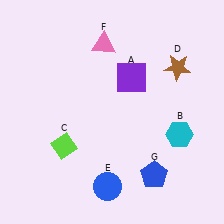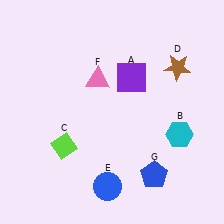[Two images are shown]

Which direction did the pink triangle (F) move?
The pink triangle (F) moved down.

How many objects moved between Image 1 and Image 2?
1 object moved between the two images.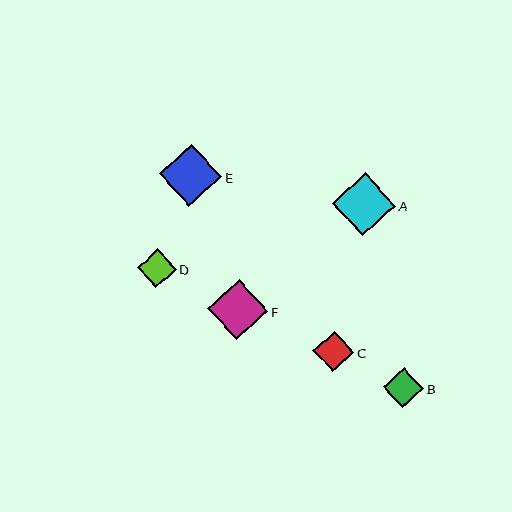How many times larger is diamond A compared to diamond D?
Diamond A is approximately 1.6 times the size of diamond D.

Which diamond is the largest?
Diamond A is the largest with a size of approximately 63 pixels.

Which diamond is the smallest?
Diamond D is the smallest with a size of approximately 39 pixels.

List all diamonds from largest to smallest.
From largest to smallest: A, E, F, C, B, D.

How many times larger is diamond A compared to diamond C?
Diamond A is approximately 1.5 times the size of diamond C.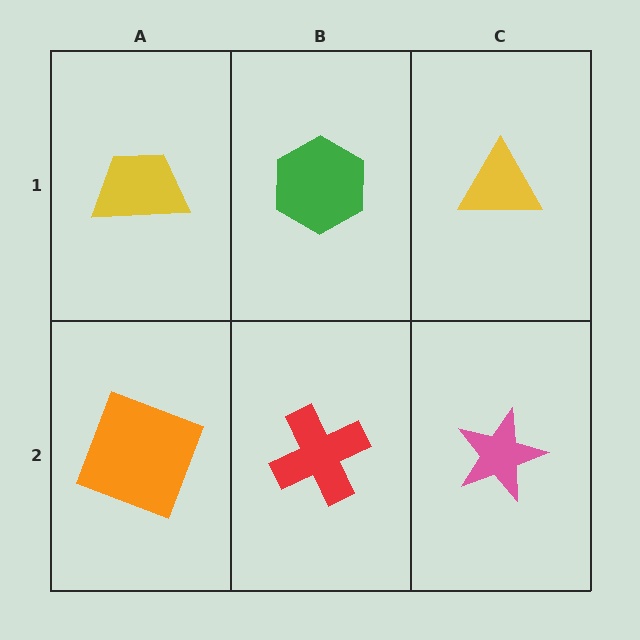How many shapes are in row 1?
3 shapes.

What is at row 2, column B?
A red cross.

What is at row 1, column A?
A yellow trapezoid.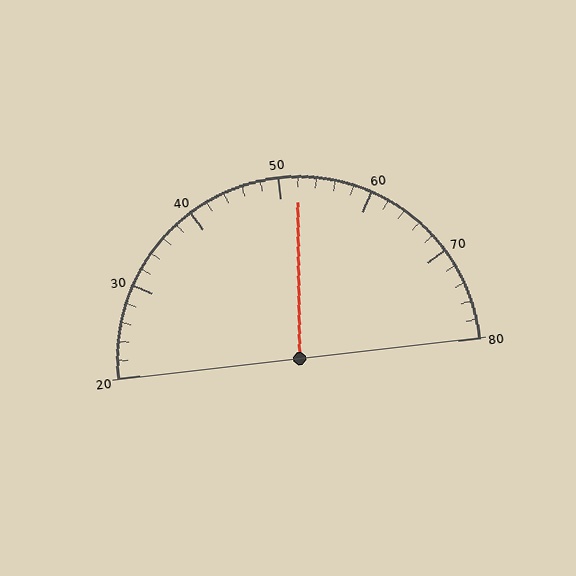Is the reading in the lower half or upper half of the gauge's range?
The reading is in the upper half of the range (20 to 80).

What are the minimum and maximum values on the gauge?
The gauge ranges from 20 to 80.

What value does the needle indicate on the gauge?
The needle indicates approximately 52.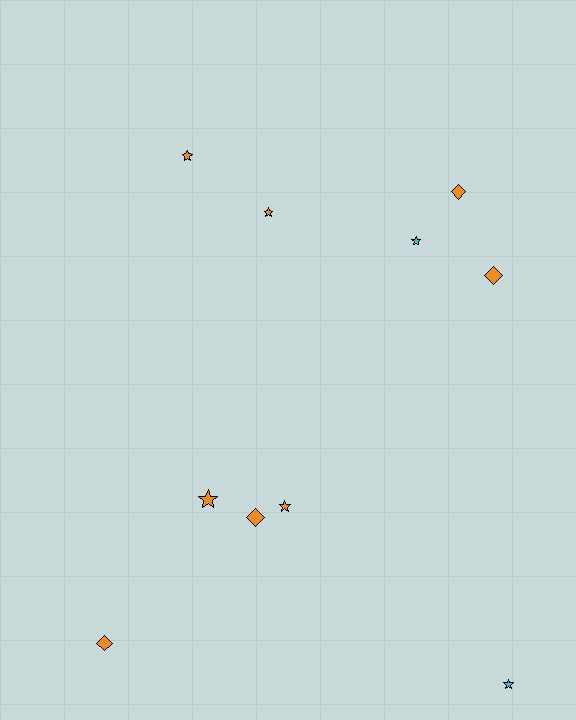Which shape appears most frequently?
Star, with 6 objects.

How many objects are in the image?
There are 10 objects.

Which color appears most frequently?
Orange, with 8 objects.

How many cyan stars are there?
There are 2 cyan stars.